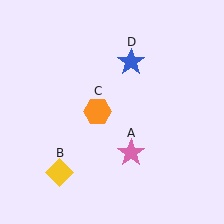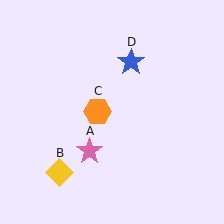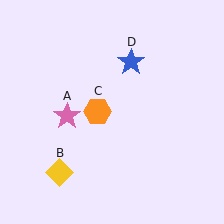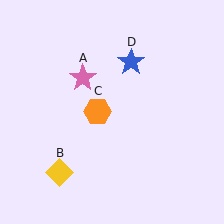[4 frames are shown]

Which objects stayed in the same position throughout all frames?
Yellow diamond (object B) and orange hexagon (object C) and blue star (object D) remained stationary.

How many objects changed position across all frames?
1 object changed position: pink star (object A).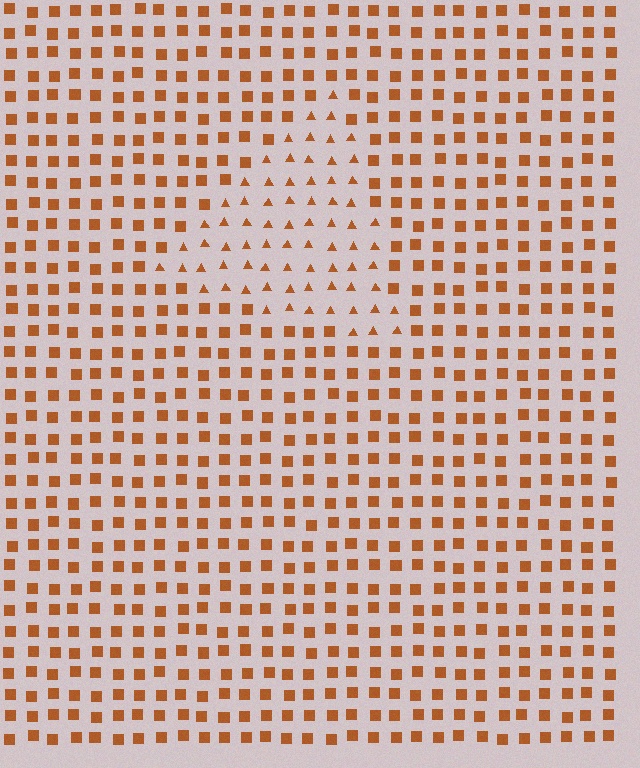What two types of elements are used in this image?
The image uses triangles inside the triangle region and squares outside it.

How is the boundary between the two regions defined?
The boundary is defined by a change in element shape: triangles inside vs. squares outside. All elements share the same color and spacing.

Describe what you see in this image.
The image is filled with small brown elements arranged in a uniform grid. A triangle-shaped region contains triangles, while the surrounding area contains squares. The boundary is defined purely by the change in element shape.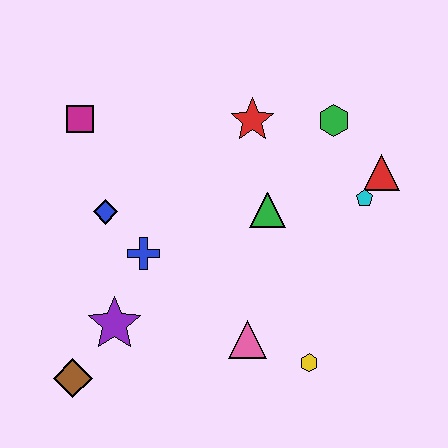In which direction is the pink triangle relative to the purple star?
The pink triangle is to the right of the purple star.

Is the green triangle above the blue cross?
Yes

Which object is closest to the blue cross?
The blue diamond is closest to the blue cross.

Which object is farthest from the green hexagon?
The brown diamond is farthest from the green hexagon.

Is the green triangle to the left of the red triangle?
Yes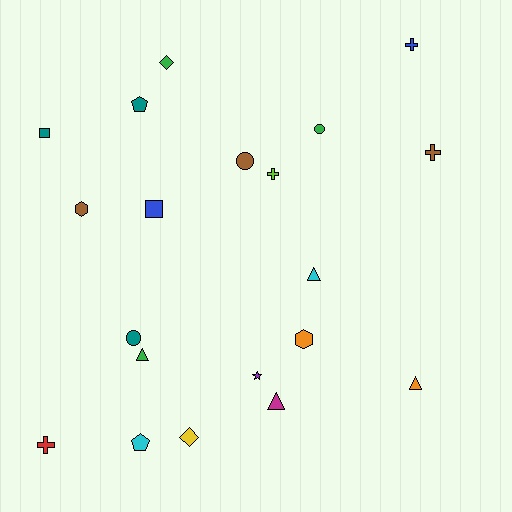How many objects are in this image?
There are 20 objects.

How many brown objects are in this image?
There are 3 brown objects.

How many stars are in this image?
There is 1 star.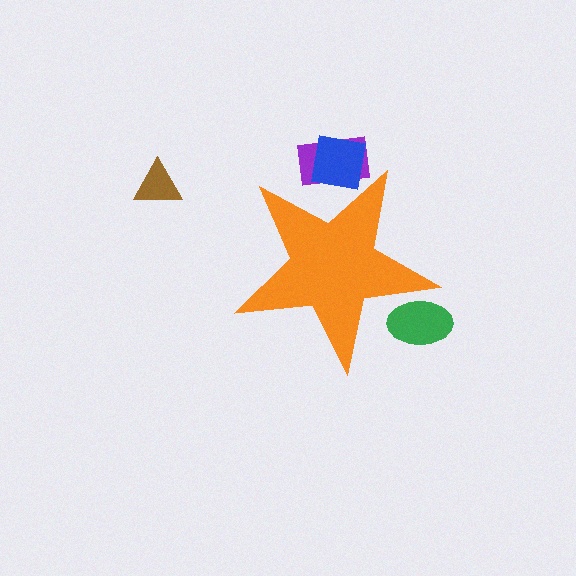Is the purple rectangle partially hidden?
Yes, the purple rectangle is partially hidden behind the orange star.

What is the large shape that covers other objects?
An orange star.